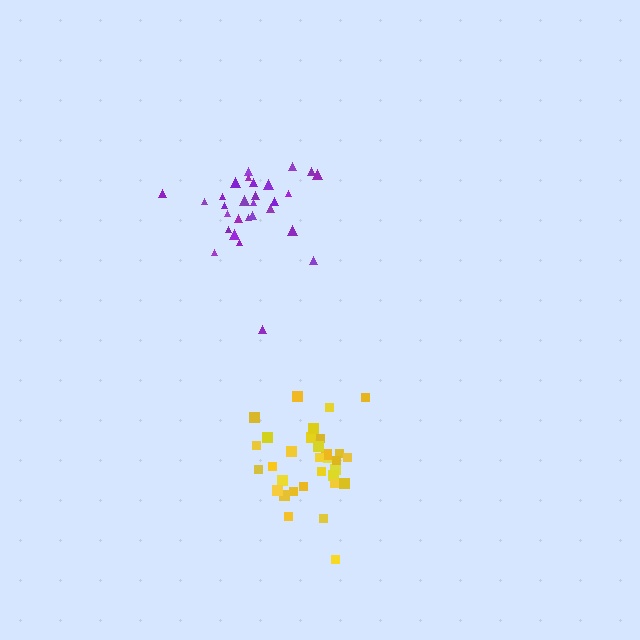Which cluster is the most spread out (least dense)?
Purple.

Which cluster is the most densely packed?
Yellow.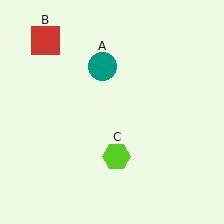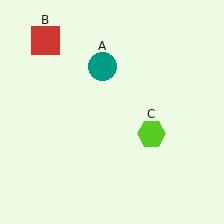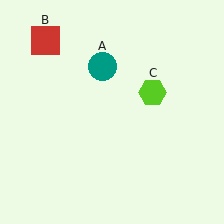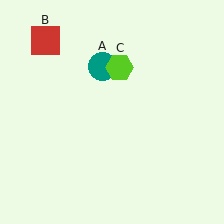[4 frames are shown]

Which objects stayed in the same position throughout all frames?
Teal circle (object A) and red square (object B) remained stationary.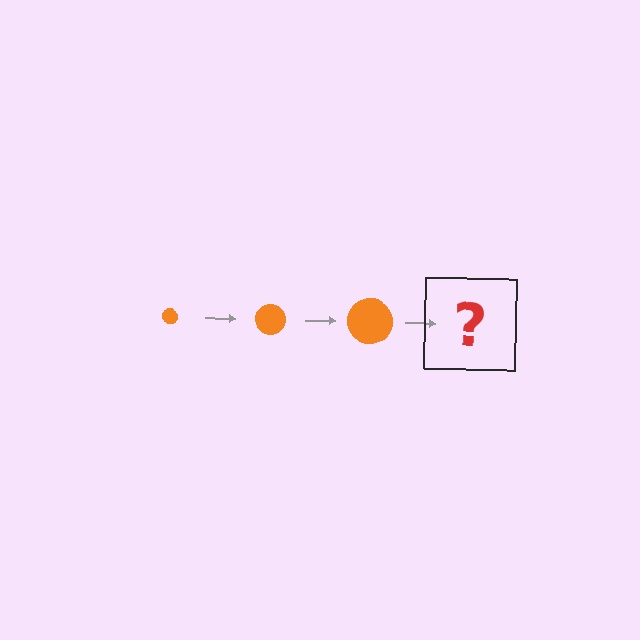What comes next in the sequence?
The next element should be an orange circle, larger than the previous one.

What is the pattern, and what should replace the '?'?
The pattern is that the circle gets progressively larger each step. The '?' should be an orange circle, larger than the previous one.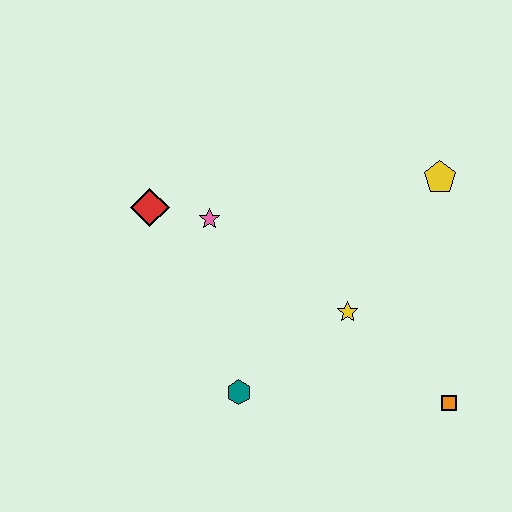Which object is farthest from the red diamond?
The orange square is farthest from the red diamond.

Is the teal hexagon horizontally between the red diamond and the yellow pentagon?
Yes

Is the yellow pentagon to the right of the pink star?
Yes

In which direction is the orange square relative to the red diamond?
The orange square is to the right of the red diamond.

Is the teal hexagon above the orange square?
Yes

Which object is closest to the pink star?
The red diamond is closest to the pink star.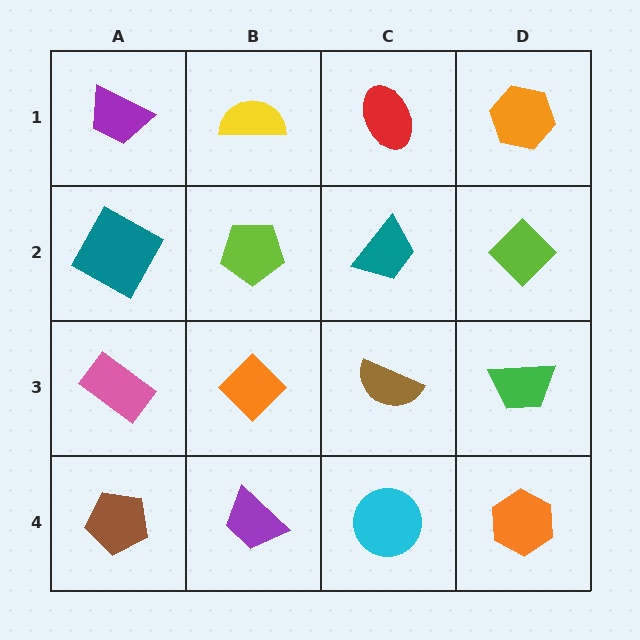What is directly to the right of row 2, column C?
A lime diamond.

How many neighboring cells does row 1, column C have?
3.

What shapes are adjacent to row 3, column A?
A teal square (row 2, column A), a brown pentagon (row 4, column A), an orange diamond (row 3, column B).